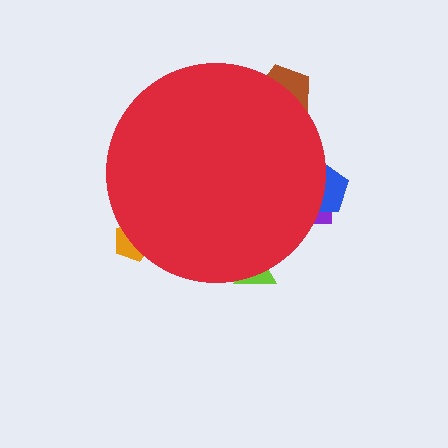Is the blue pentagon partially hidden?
Yes, the blue pentagon is partially hidden behind the red circle.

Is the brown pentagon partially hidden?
Yes, the brown pentagon is partially hidden behind the red circle.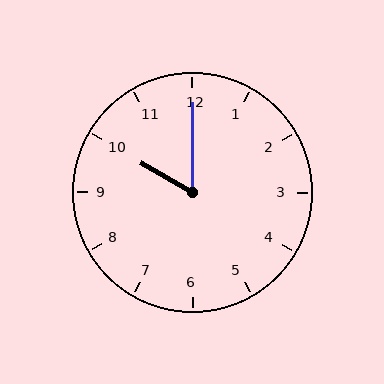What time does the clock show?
10:00.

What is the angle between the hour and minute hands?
Approximately 60 degrees.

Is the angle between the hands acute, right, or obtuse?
It is acute.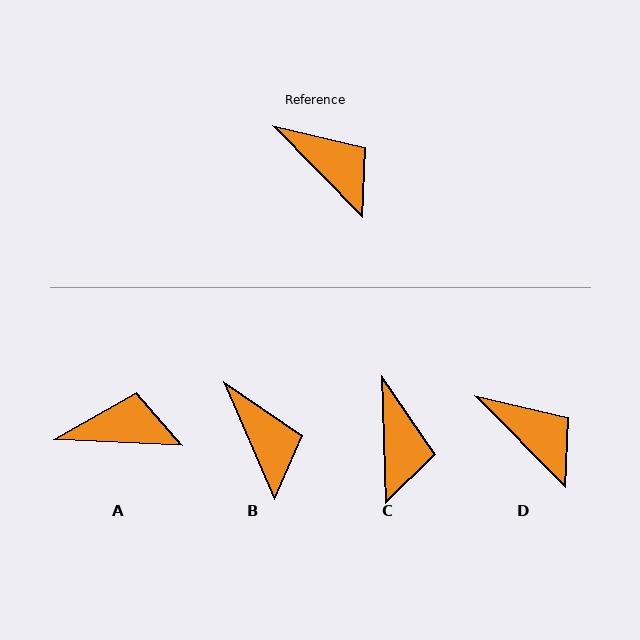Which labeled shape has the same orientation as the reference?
D.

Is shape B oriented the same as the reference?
No, it is off by about 21 degrees.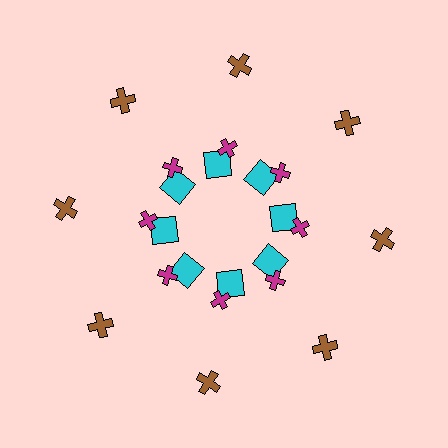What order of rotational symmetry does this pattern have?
This pattern has 8-fold rotational symmetry.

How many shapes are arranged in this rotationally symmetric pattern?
There are 24 shapes, arranged in 8 groups of 3.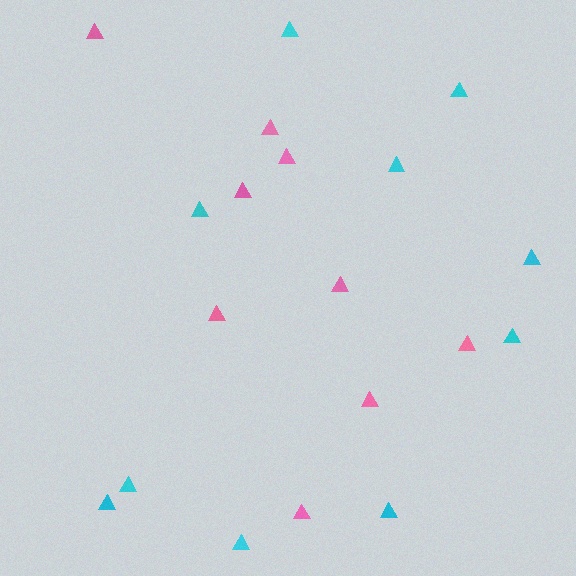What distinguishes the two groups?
There are 2 groups: one group of pink triangles (9) and one group of cyan triangles (10).